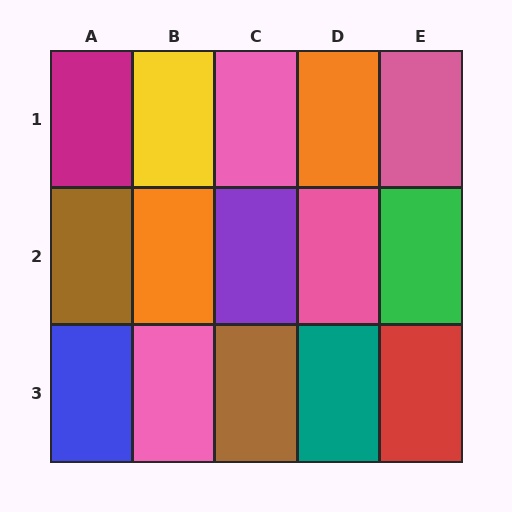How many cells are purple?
1 cell is purple.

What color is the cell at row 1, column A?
Magenta.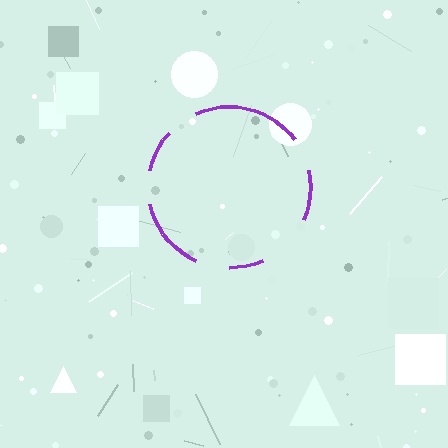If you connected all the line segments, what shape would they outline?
They would outline a circle.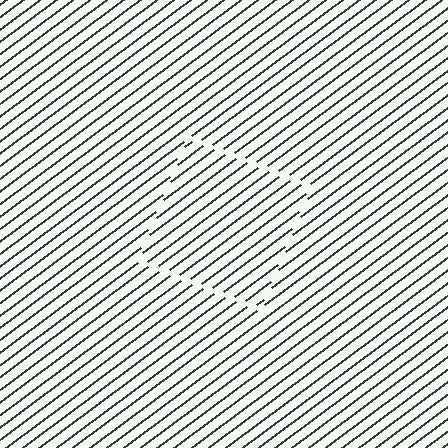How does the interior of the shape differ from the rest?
The interior of the shape contains the same grating, shifted by half a period — the contour is defined by the phase discontinuity where line-ends from the inner and outer gratings abut.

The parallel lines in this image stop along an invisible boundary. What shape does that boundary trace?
An illusory square. The interior of the shape contains the same grating, shifted by half a period — the contour is defined by the phase discontinuity where line-ends from the inner and outer gratings abut.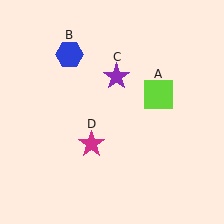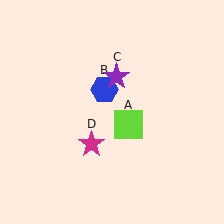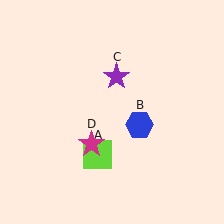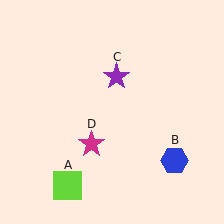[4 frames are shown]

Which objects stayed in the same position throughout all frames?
Purple star (object C) and magenta star (object D) remained stationary.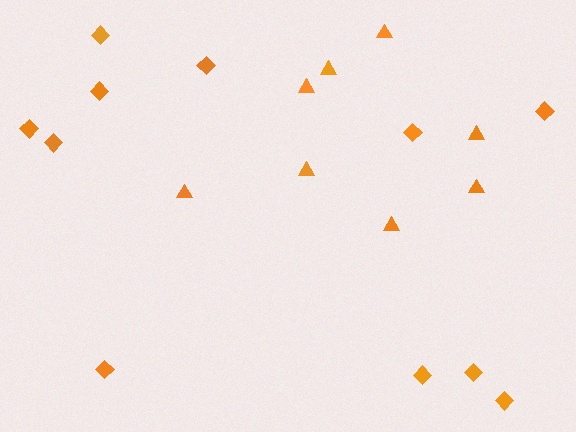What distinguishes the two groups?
There are 2 groups: one group of triangles (8) and one group of diamonds (11).